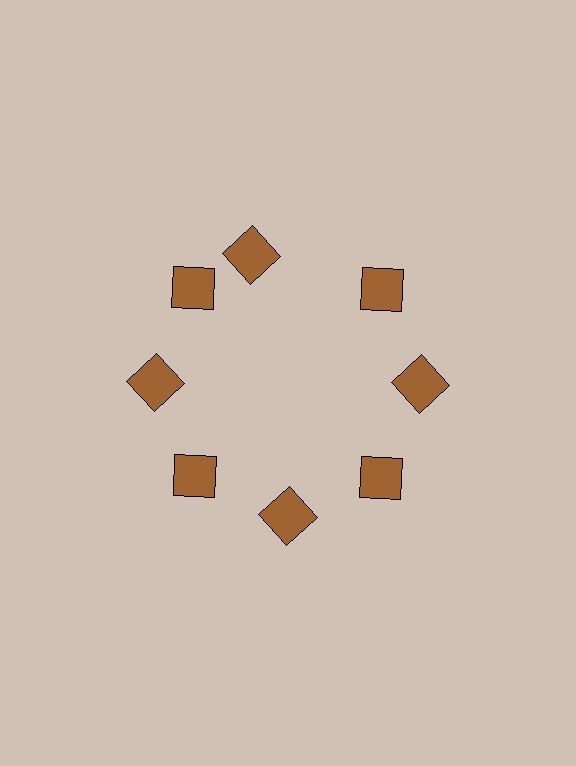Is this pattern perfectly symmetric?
No. The 8 brown squares are arranged in a ring, but one element near the 12 o'clock position is rotated out of alignment along the ring, breaking the 8-fold rotational symmetry.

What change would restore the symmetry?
The symmetry would be restored by rotating it back into even spacing with its neighbors so that all 8 squares sit at equal angles and equal distance from the center.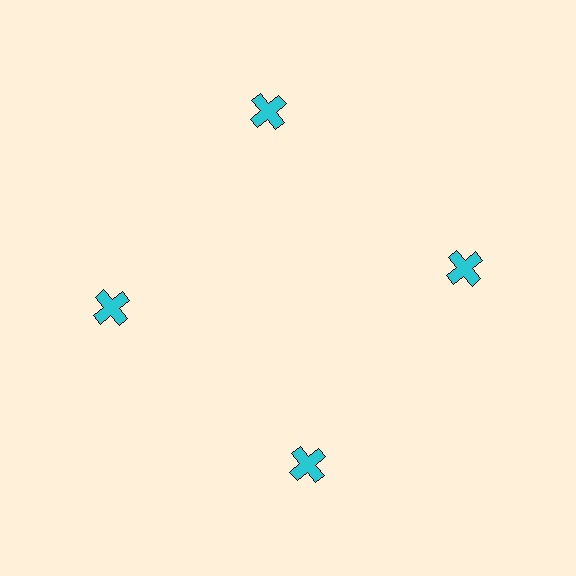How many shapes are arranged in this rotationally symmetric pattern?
There are 4 shapes, arranged in 4 groups of 1.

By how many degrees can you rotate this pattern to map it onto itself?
The pattern maps onto itself every 90 degrees of rotation.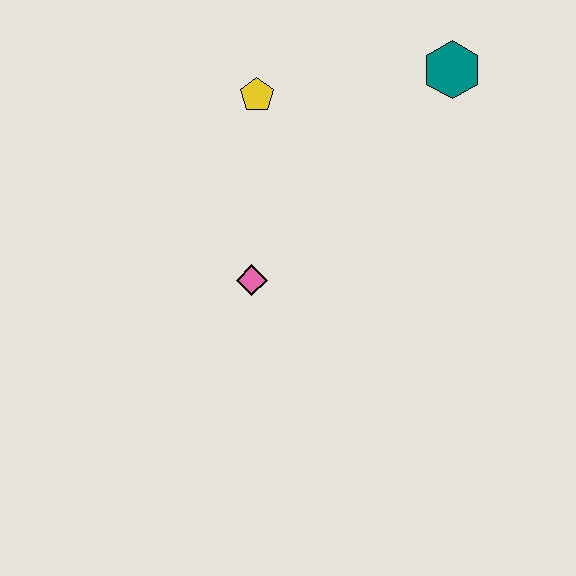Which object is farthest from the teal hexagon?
The pink diamond is farthest from the teal hexagon.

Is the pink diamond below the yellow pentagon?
Yes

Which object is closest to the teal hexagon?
The yellow pentagon is closest to the teal hexagon.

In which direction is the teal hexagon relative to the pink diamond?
The teal hexagon is above the pink diamond.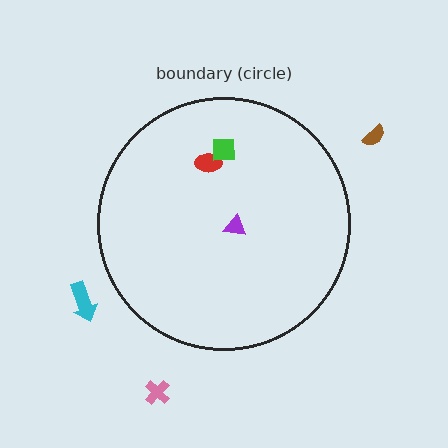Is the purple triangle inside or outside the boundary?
Inside.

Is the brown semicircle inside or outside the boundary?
Outside.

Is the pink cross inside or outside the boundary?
Outside.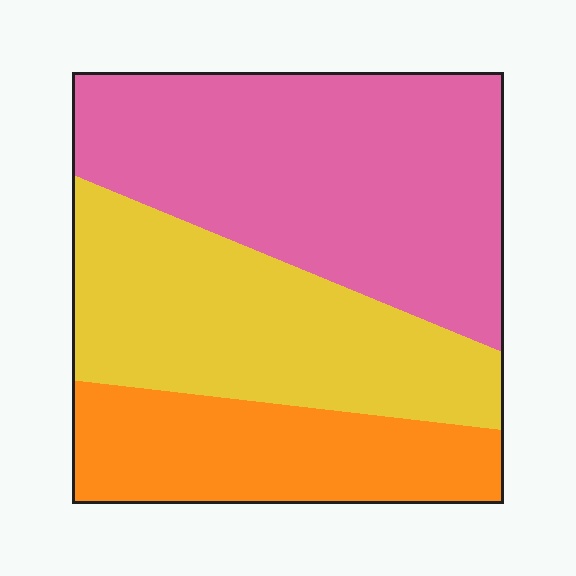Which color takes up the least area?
Orange, at roughly 25%.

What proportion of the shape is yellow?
Yellow takes up about one third (1/3) of the shape.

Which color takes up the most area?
Pink, at roughly 45%.